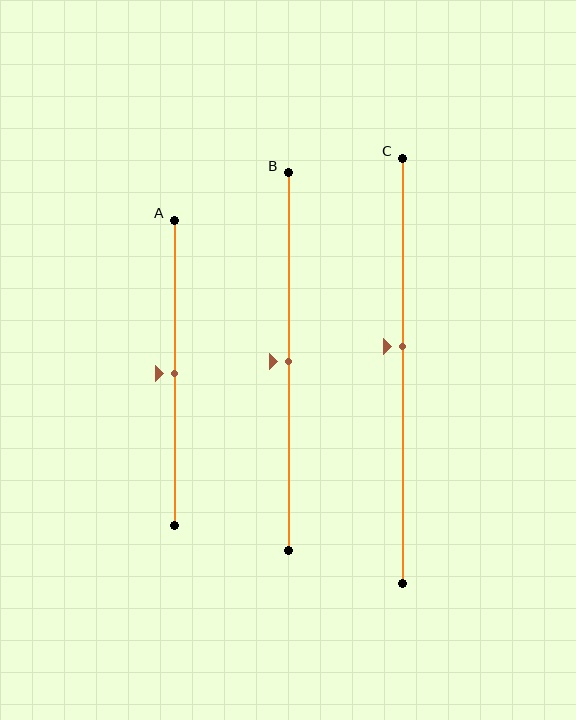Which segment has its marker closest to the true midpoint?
Segment A has its marker closest to the true midpoint.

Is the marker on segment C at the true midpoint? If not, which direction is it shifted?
No, the marker on segment C is shifted upward by about 6% of the segment length.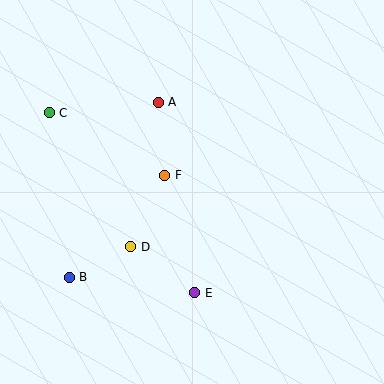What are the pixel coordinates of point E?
Point E is at (194, 293).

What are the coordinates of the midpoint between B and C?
The midpoint between B and C is at (59, 195).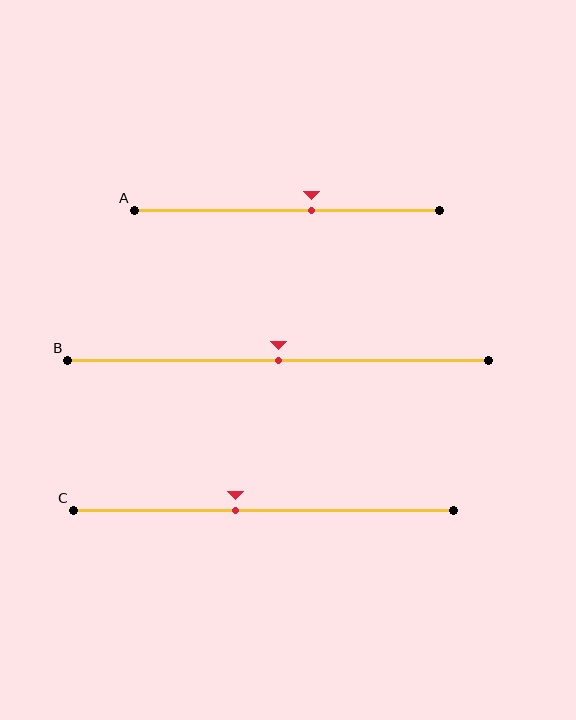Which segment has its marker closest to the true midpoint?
Segment B has its marker closest to the true midpoint.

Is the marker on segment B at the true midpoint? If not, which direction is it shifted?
Yes, the marker on segment B is at the true midpoint.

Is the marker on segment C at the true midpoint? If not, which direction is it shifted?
No, the marker on segment C is shifted to the left by about 8% of the segment length.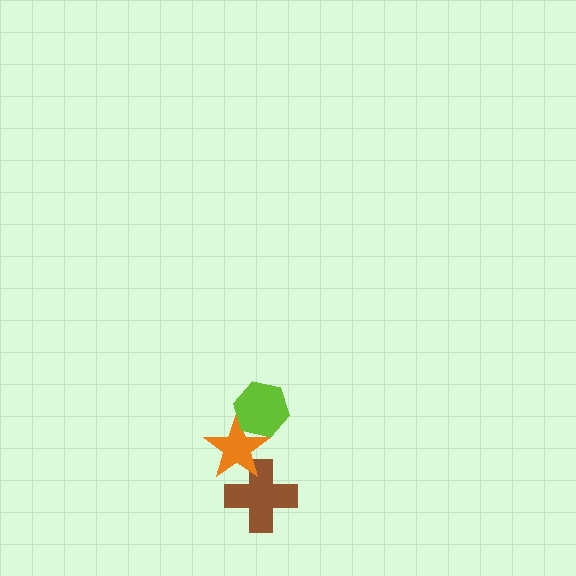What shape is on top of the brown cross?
The orange star is on top of the brown cross.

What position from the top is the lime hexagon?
The lime hexagon is 1st from the top.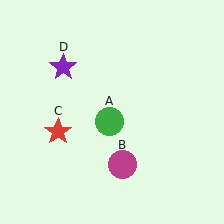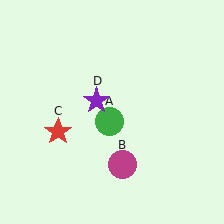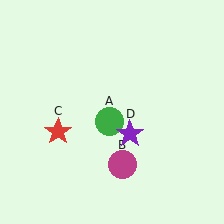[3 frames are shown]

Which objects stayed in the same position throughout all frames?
Green circle (object A) and magenta circle (object B) and red star (object C) remained stationary.